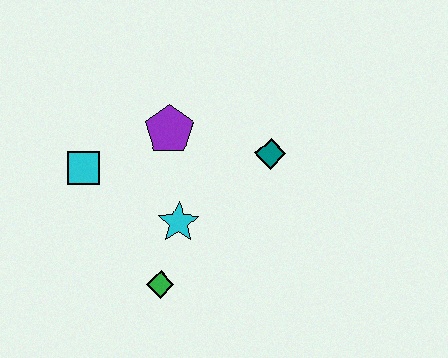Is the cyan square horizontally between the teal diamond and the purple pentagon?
No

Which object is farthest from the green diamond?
The teal diamond is farthest from the green diamond.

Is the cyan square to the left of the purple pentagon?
Yes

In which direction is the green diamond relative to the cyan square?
The green diamond is below the cyan square.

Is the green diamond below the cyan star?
Yes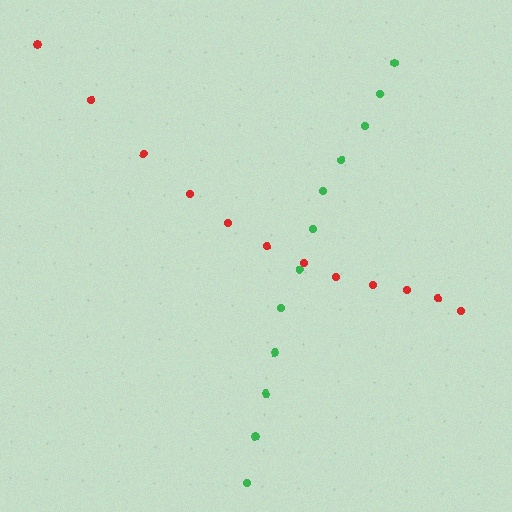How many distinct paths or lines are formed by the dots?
There are 2 distinct paths.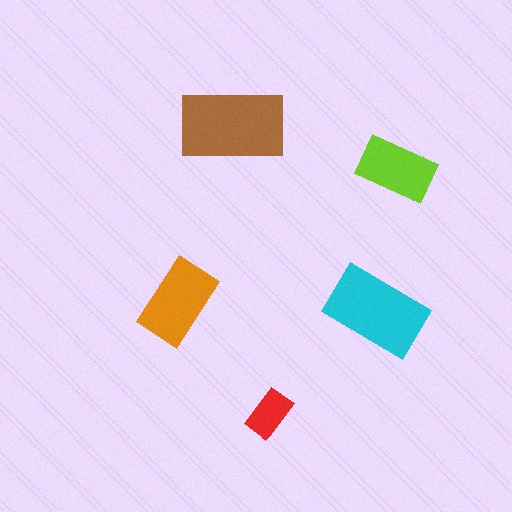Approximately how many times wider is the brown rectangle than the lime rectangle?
About 1.5 times wider.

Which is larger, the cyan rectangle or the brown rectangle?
The brown one.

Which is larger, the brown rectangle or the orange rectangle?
The brown one.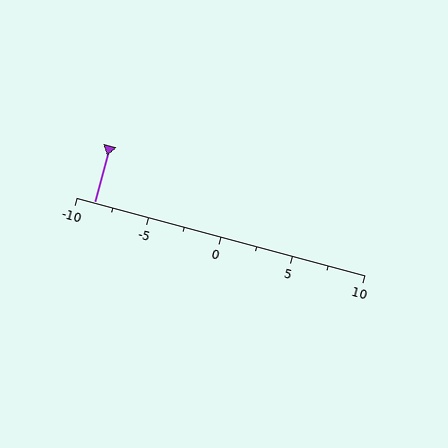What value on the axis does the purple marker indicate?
The marker indicates approximately -8.8.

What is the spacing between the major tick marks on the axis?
The major ticks are spaced 5 apart.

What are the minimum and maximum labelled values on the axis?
The axis runs from -10 to 10.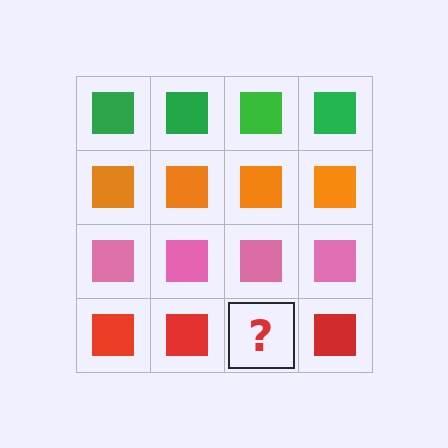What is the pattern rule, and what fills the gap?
The rule is that each row has a consistent color. The gap should be filled with a red square.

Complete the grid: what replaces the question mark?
The question mark should be replaced with a red square.